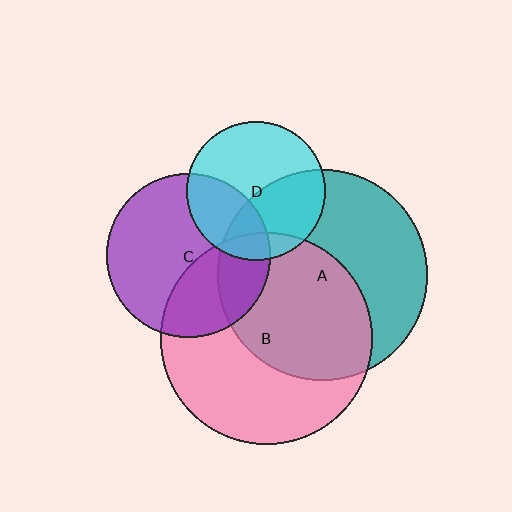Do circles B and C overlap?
Yes.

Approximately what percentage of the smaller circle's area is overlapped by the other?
Approximately 35%.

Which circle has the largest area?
Circle B (pink).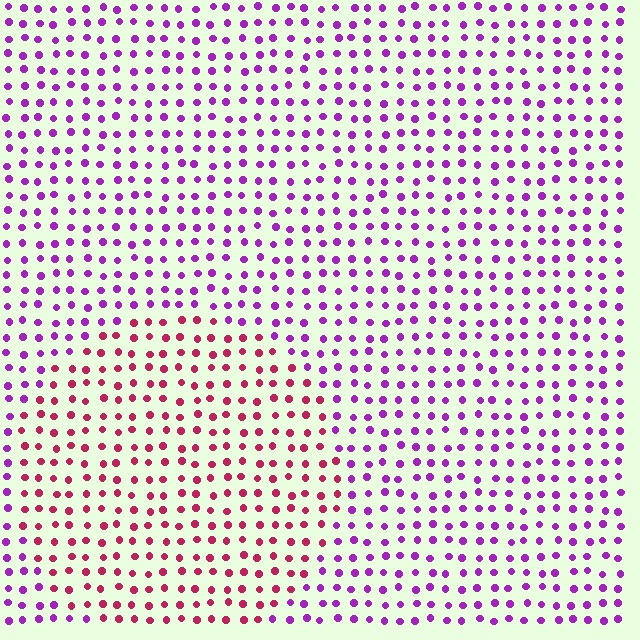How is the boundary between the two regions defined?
The boundary is defined purely by a slight shift in hue (about 47 degrees). Spacing, size, and orientation are identical on both sides.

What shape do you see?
I see a circle.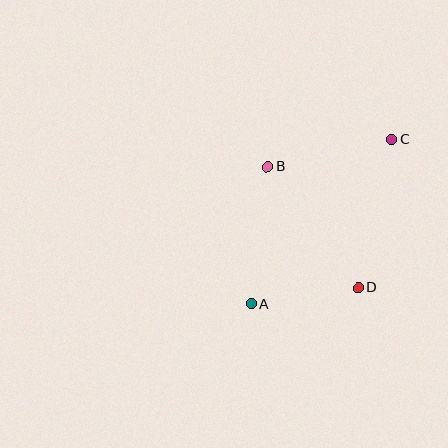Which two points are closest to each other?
Points A and D are closest to each other.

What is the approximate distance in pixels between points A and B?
The distance between A and B is approximately 138 pixels.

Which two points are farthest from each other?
Points A and C are farthest from each other.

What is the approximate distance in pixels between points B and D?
The distance between B and D is approximately 151 pixels.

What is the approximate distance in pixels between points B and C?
The distance between B and C is approximately 127 pixels.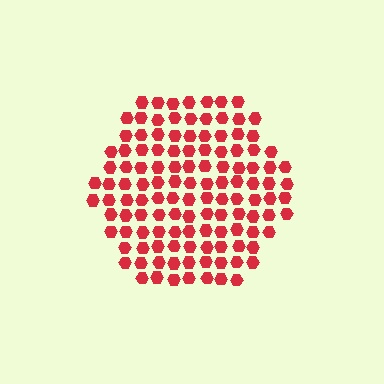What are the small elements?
The small elements are hexagons.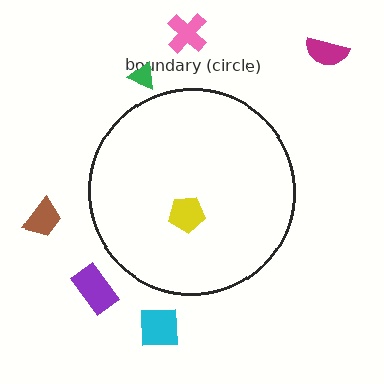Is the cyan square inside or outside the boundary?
Outside.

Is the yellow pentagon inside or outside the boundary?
Inside.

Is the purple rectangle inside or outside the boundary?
Outside.